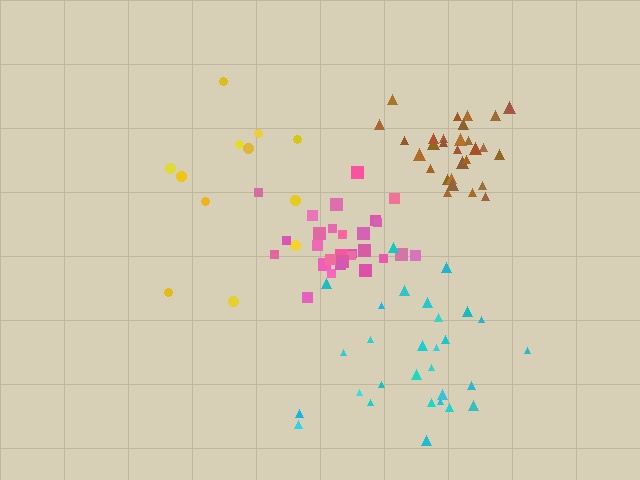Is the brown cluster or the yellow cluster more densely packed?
Brown.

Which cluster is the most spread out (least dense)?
Yellow.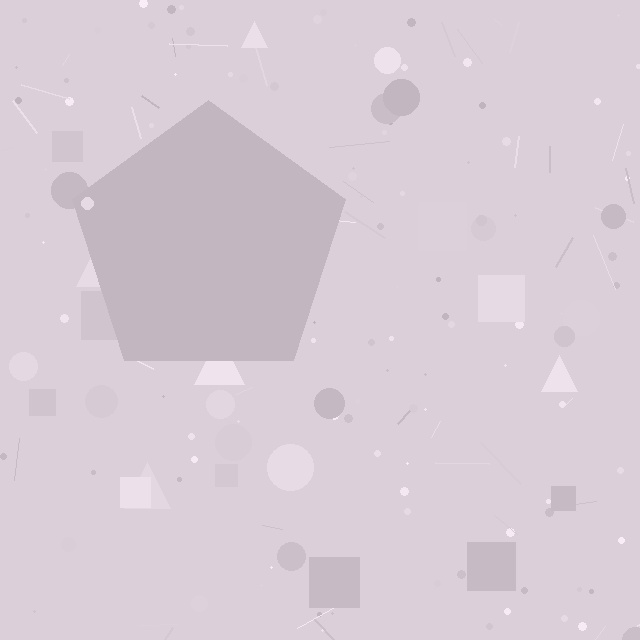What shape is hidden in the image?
A pentagon is hidden in the image.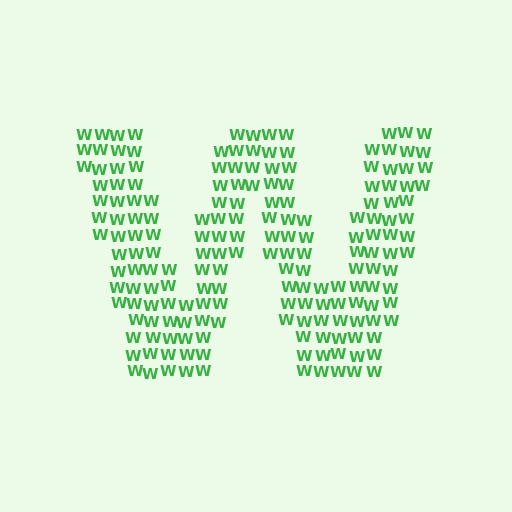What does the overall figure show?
The overall figure shows the letter W.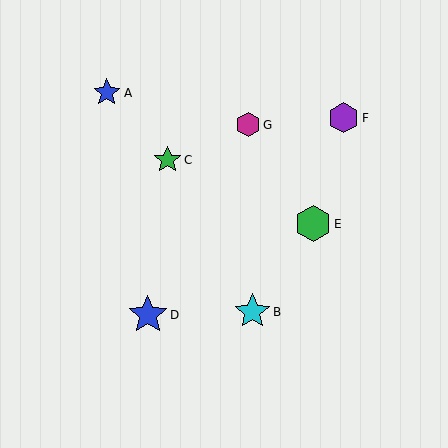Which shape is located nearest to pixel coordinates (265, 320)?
The cyan star (labeled B) at (252, 312) is nearest to that location.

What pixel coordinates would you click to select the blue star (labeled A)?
Click at (107, 93) to select the blue star A.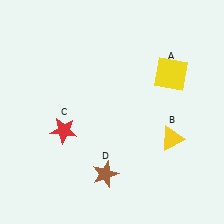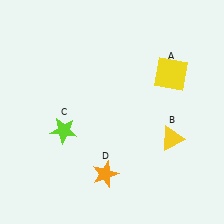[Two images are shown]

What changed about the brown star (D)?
In Image 1, D is brown. In Image 2, it changed to orange.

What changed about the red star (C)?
In Image 1, C is red. In Image 2, it changed to lime.